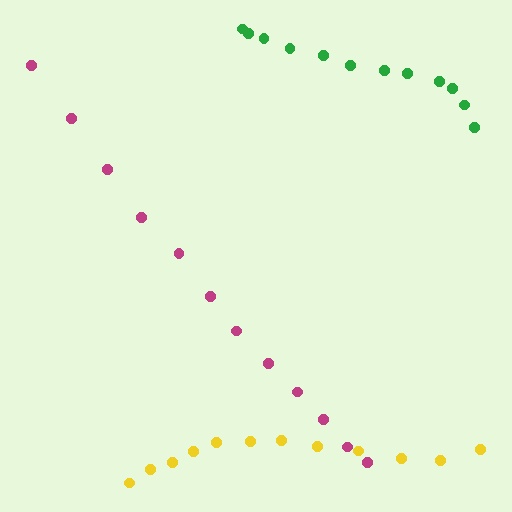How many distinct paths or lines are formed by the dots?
There are 3 distinct paths.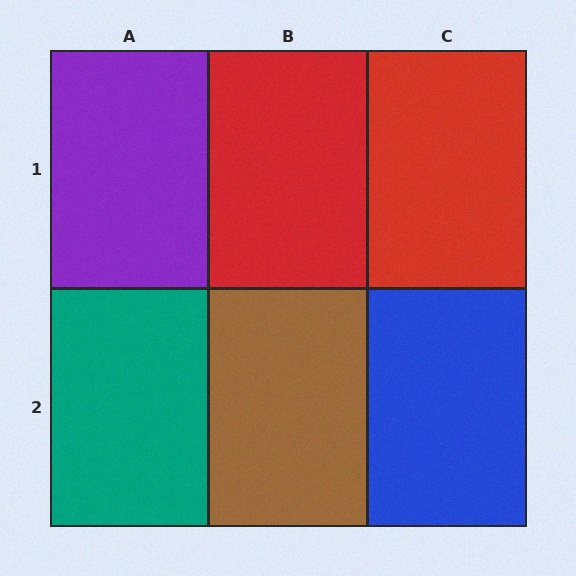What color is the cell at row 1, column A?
Purple.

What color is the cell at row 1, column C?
Red.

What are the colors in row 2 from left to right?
Teal, brown, blue.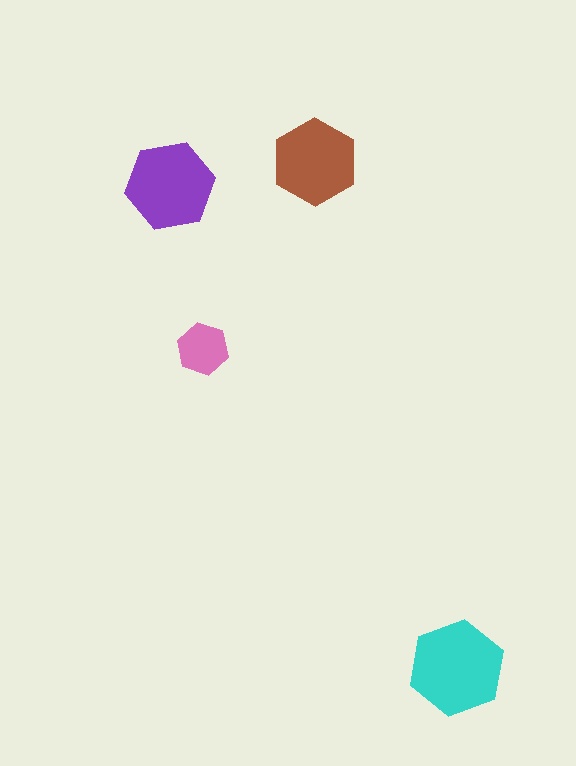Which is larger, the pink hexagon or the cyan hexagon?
The cyan one.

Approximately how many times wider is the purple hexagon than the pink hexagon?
About 1.5 times wider.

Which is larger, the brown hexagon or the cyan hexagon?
The cyan one.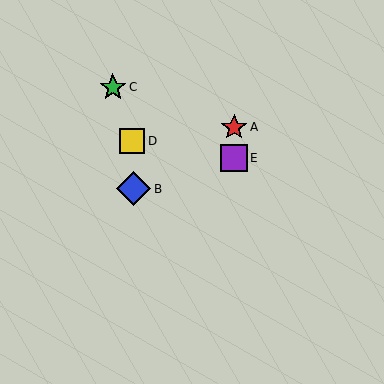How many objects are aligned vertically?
2 objects (A, E) are aligned vertically.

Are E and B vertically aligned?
No, E is at x≈234 and B is at x≈134.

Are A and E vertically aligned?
Yes, both are at x≈234.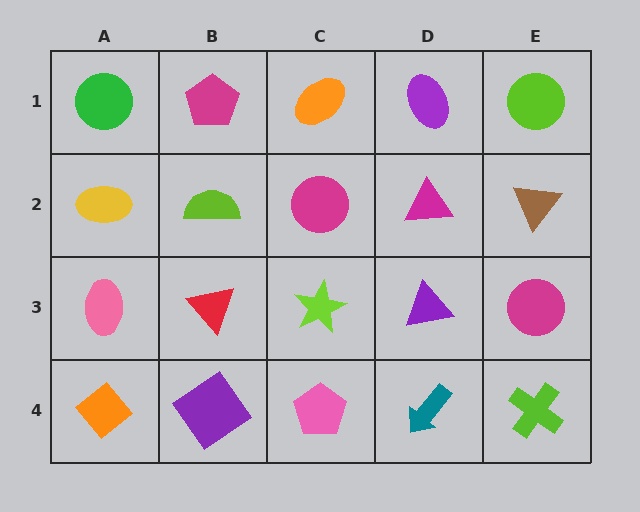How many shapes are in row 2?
5 shapes.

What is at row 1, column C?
An orange ellipse.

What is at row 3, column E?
A magenta circle.